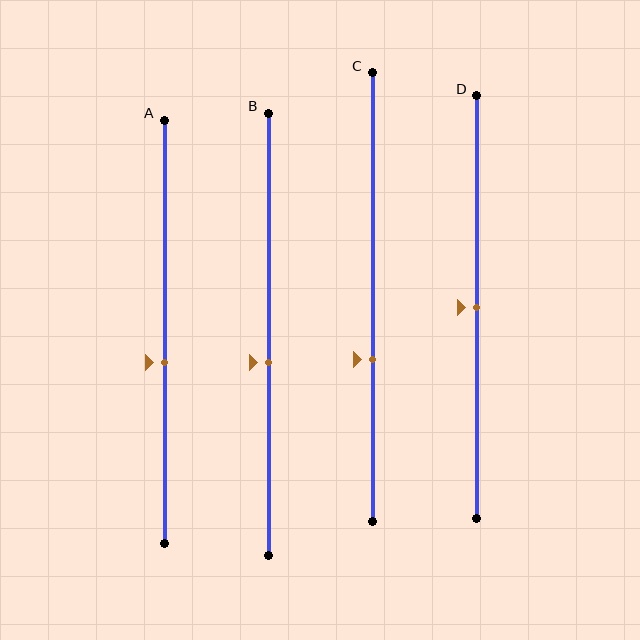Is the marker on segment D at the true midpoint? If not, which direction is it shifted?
Yes, the marker on segment D is at the true midpoint.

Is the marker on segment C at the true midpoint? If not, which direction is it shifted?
No, the marker on segment C is shifted downward by about 14% of the segment length.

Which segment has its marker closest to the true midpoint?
Segment D has its marker closest to the true midpoint.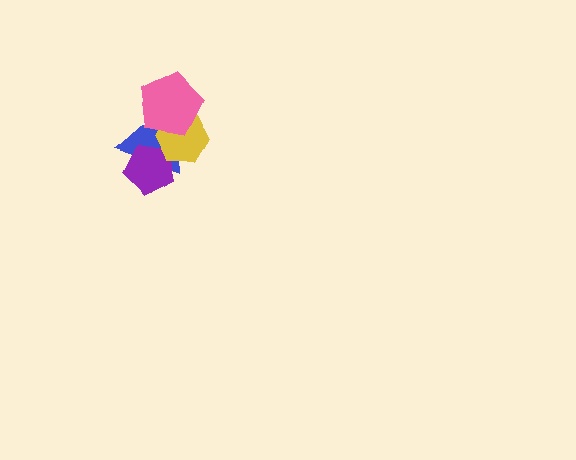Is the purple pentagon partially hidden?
Yes, it is partially covered by another shape.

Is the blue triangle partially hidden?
Yes, it is partially covered by another shape.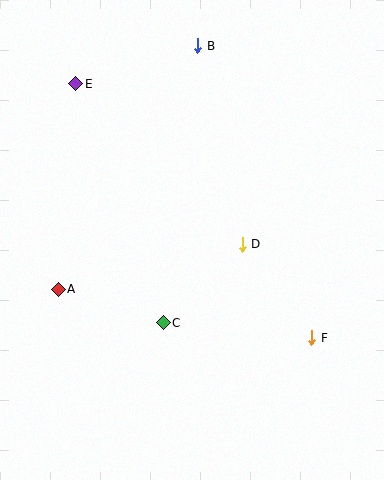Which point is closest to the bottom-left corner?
Point A is closest to the bottom-left corner.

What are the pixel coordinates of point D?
Point D is at (242, 244).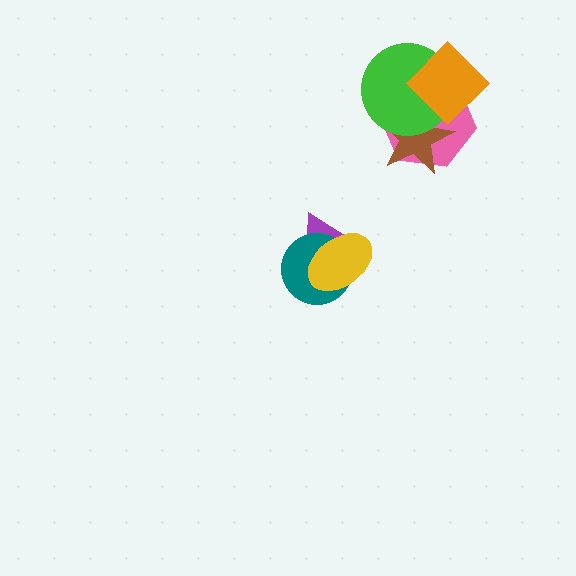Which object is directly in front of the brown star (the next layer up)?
The green circle is directly in front of the brown star.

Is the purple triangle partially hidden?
Yes, it is partially covered by another shape.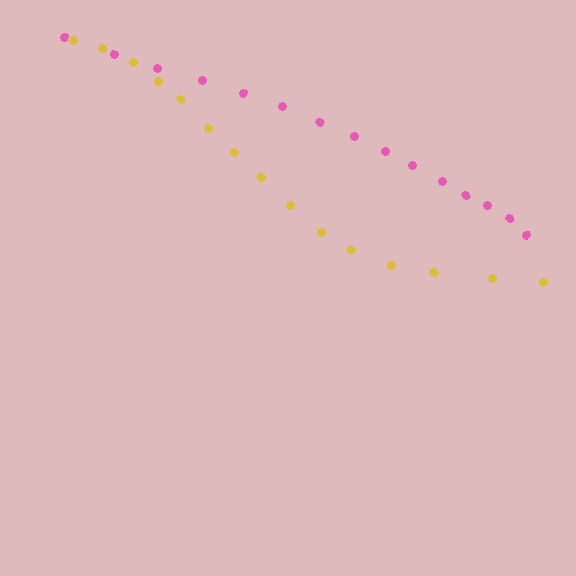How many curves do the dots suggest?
There are 2 distinct paths.